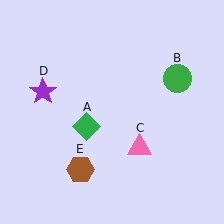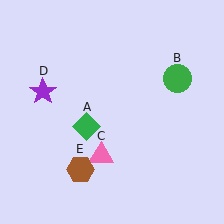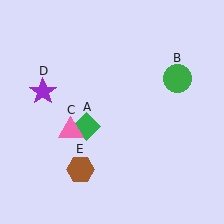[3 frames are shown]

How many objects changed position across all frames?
1 object changed position: pink triangle (object C).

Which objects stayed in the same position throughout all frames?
Green diamond (object A) and green circle (object B) and purple star (object D) and brown hexagon (object E) remained stationary.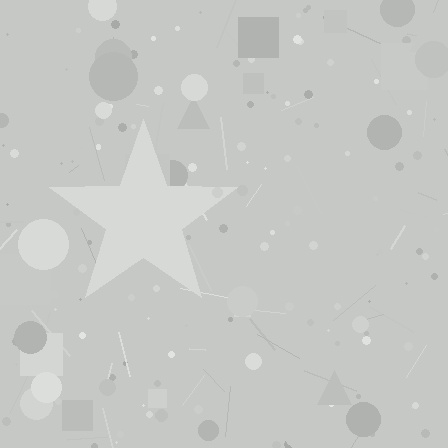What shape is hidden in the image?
A star is hidden in the image.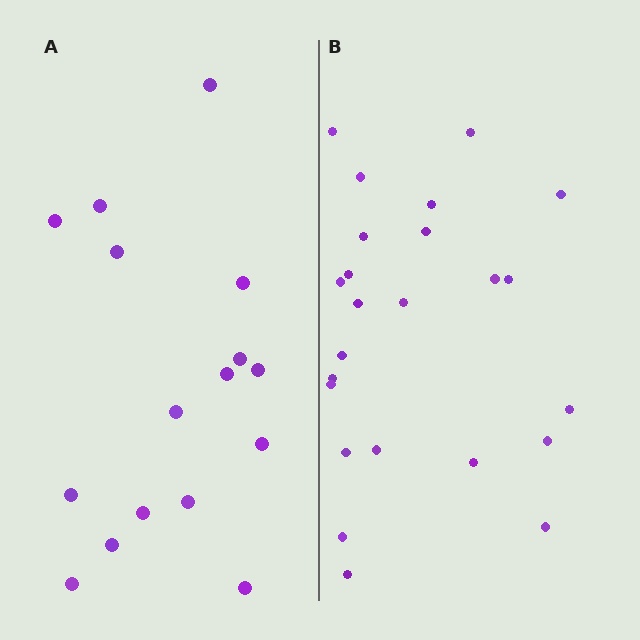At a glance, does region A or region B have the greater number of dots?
Region B (the right region) has more dots.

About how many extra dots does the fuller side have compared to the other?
Region B has roughly 8 or so more dots than region A.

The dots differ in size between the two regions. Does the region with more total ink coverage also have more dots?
No. Region A has more total ink coverage because its dots are larger, but region B actually contains more individual dots. Total area can be misleading — the number of items is what matters here.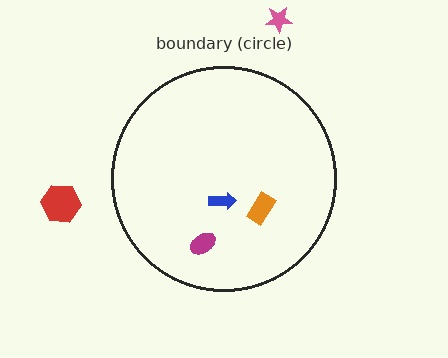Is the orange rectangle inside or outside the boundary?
Inside.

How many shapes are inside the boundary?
3 inside, 2 outside.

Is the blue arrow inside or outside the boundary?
Inside.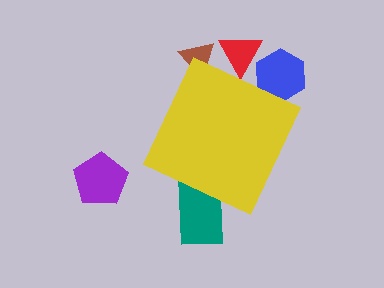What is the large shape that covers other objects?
A yellow diamond.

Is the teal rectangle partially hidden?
Yes, the teal rectangle is partially hidden behind the yellow diamond.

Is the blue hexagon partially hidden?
Yes, the blue hexagon is partially hidden behind the yellow diamond.